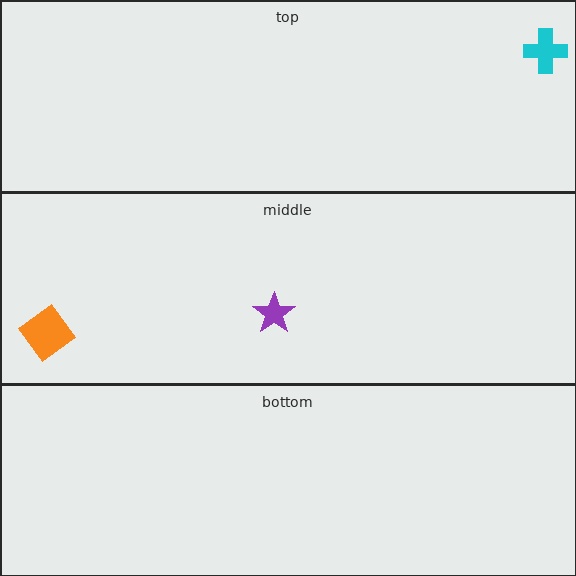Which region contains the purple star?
The middle region.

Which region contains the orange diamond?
The middle region.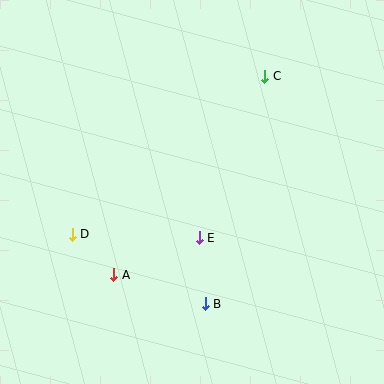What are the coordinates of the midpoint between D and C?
The midpoint between D and C is at (169, 155).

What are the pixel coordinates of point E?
Point E is at (199, 238).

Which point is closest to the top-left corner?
Point D is closest to the top-left corner.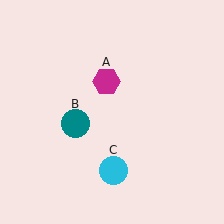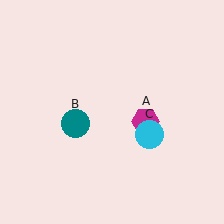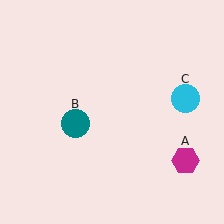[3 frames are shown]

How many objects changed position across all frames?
2 objects changed position: magenta hexagon (object A), cyan circle (object C).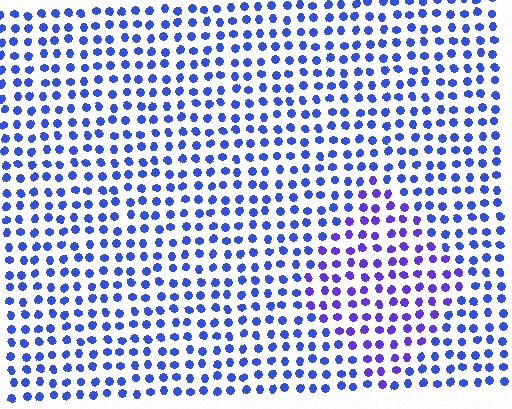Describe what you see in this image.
The image is filled with small blue elements in a uniform arrangement. A diamond-shaped region is visible where the elements are tinted to a slightly different hue, forming a subtle color boundary.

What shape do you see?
I see a diamond.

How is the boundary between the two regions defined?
The boundary is defined purely by a slight shift in hue (about 28 degrees). Spacing, size, and orientation are identical on both sides.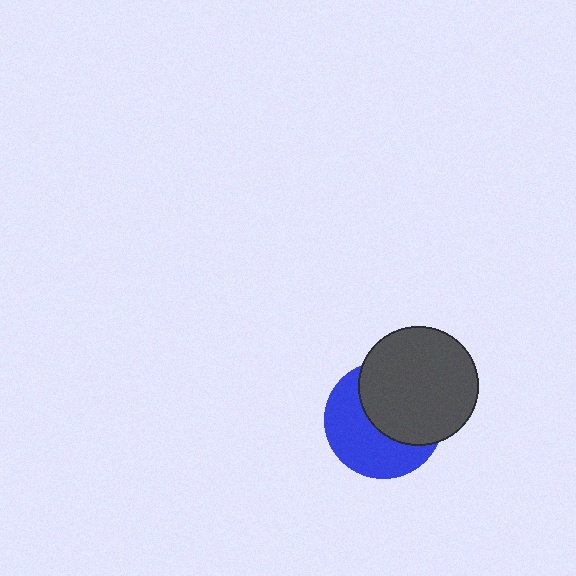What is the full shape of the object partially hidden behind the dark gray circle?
The partially hidden object is a blue circle.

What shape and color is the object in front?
The object in front is a dark gray circle.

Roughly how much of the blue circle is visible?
About half of it is visible (roughly 50%).